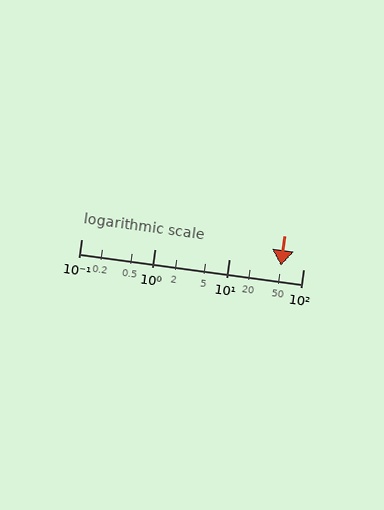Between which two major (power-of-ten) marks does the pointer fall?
The pointer is between 10 and 100.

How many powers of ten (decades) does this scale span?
The scale spans 3 decades, from 0.1 to 100.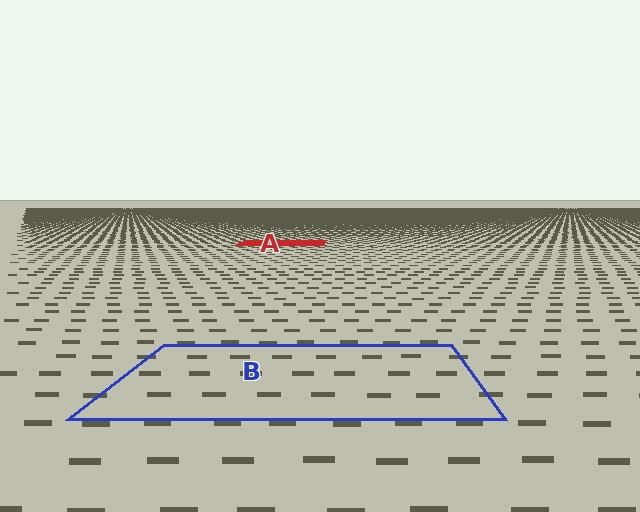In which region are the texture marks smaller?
The texture marks are smaller in region A, because it is farther away.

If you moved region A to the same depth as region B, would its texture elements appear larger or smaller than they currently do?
They would appear larger. At a closer depth, the same texture elements are projected at a bigger on-screen size.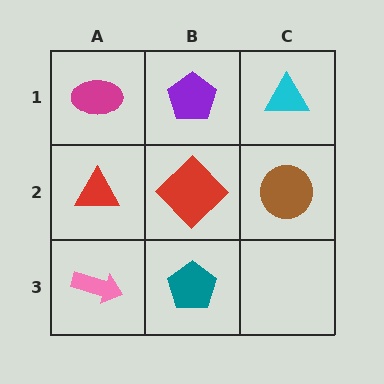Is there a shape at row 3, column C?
No, that cell is empty.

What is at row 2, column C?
A brown circle.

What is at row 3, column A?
A pink arrow.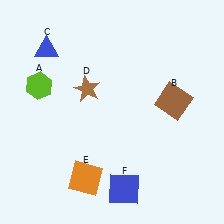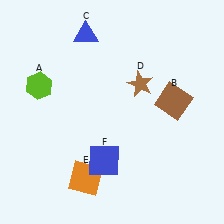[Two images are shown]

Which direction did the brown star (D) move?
The brown star (D) moved right.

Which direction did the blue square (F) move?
The blue square (F) moved up.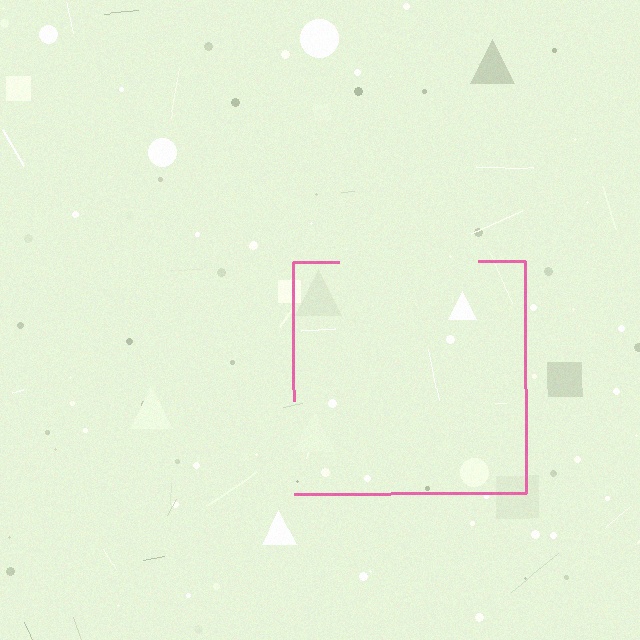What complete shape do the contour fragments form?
The contour fragments form a square.